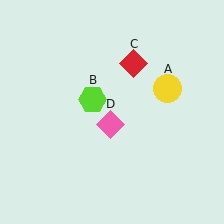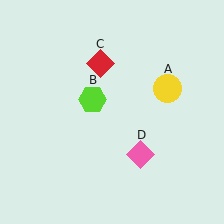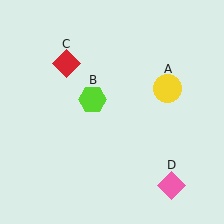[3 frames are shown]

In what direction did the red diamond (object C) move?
The red diamond (object C) moved left.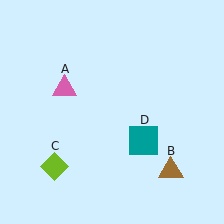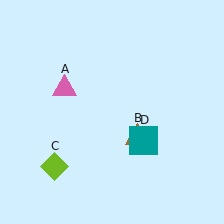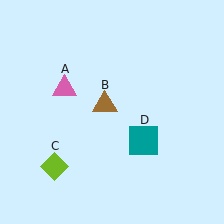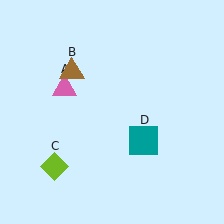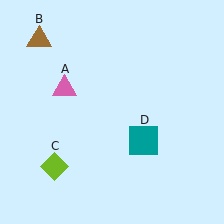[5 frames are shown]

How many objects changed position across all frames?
1 object changed position: brown triangle (object B).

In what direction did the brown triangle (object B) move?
The brown triangle (object B) moved up and to the left.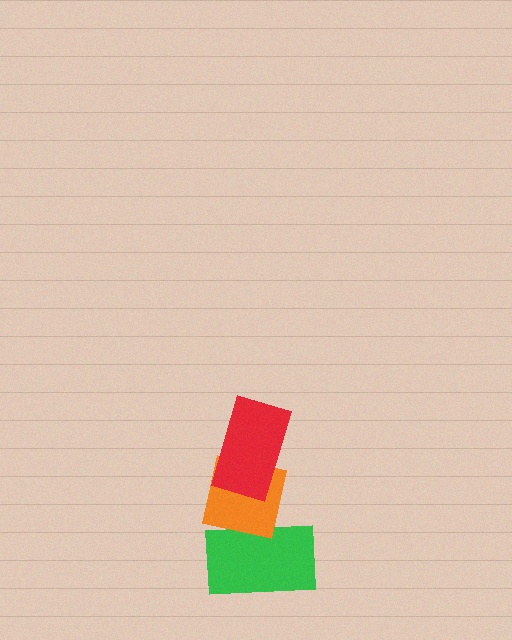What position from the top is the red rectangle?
The red rectangle is 1st from the top.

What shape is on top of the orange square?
The red rectangle is on top of the orange square.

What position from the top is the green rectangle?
The green rectangle is 3rd from the top.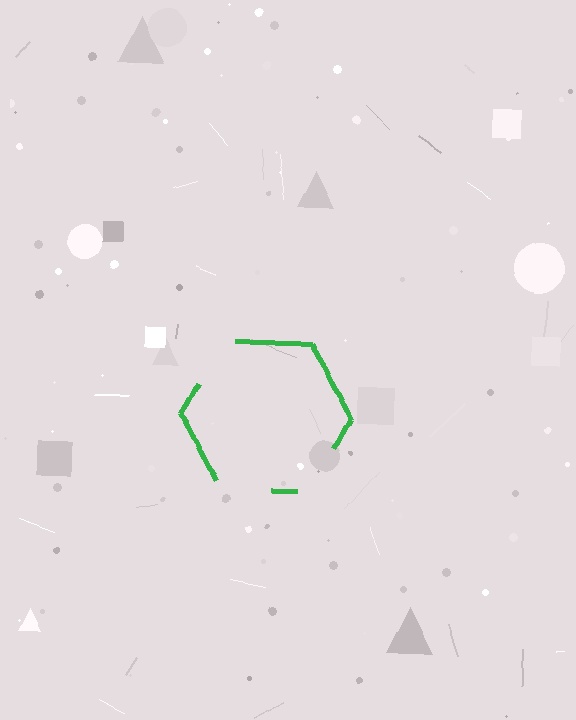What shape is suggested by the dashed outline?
The dashed outline suggests a hexagon.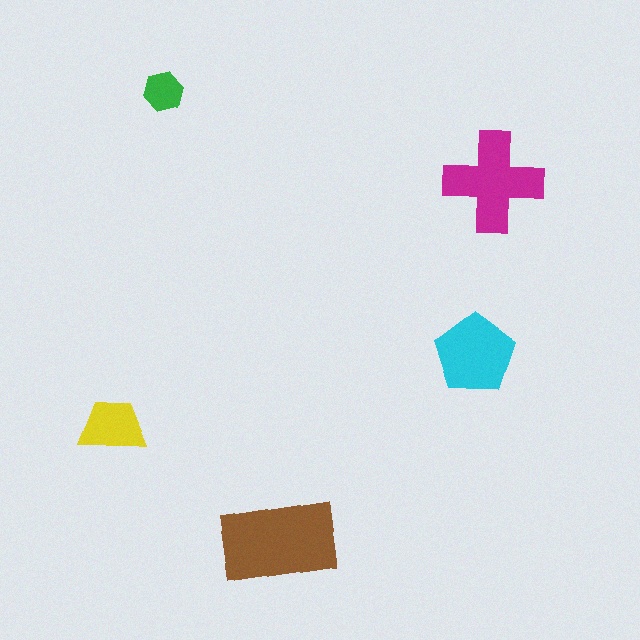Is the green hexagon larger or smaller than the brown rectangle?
Smaller.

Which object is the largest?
The brown rectangle.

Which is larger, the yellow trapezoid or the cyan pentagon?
The cyan pentagon.